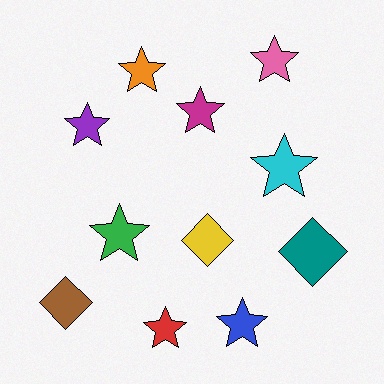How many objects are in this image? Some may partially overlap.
There are 11 objects.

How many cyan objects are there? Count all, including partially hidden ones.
There is 1 cyan object.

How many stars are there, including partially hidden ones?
There are 8 stars.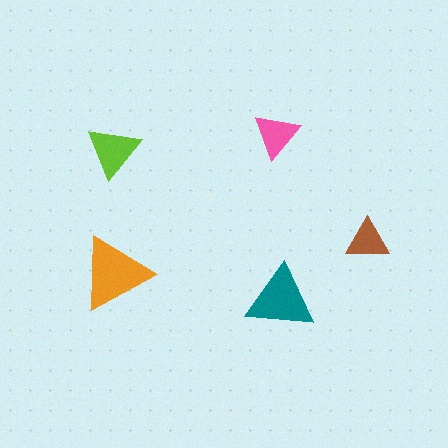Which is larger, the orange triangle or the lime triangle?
The orange one.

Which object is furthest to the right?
The brown triangle is rightmost.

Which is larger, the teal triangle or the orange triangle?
The orange one.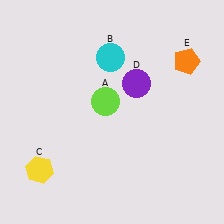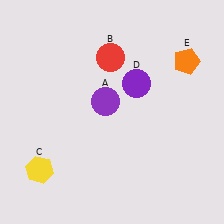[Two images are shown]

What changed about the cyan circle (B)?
In Image 1, B is cyan. In Image 2, it changed to red.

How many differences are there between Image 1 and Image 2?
There are 2 differences between the two images.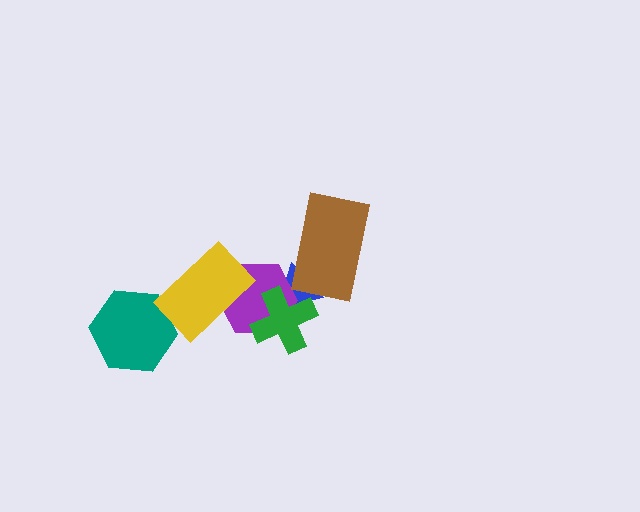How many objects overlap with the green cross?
2 objects overlap with the green cross.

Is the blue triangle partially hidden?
Yes, it is partially covered by another shape.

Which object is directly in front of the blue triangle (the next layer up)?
The purple hexagon is directly in front of the blue triangle.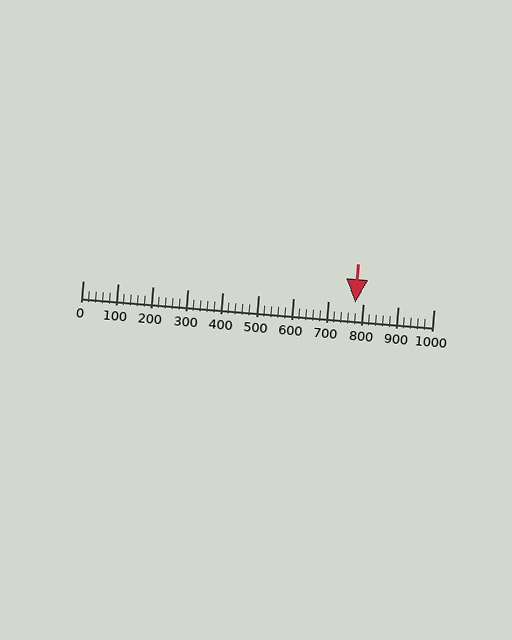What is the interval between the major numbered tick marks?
The major tick marks are spaced 100 units apart.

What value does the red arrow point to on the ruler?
The red arrow points to approximately 776.